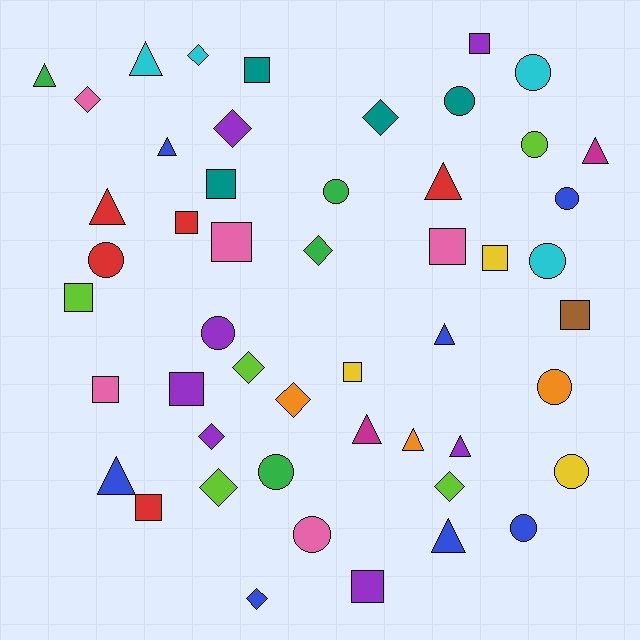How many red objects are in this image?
There are 5 red objects.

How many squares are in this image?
There are 14 squares.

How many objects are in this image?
There are 50 objects.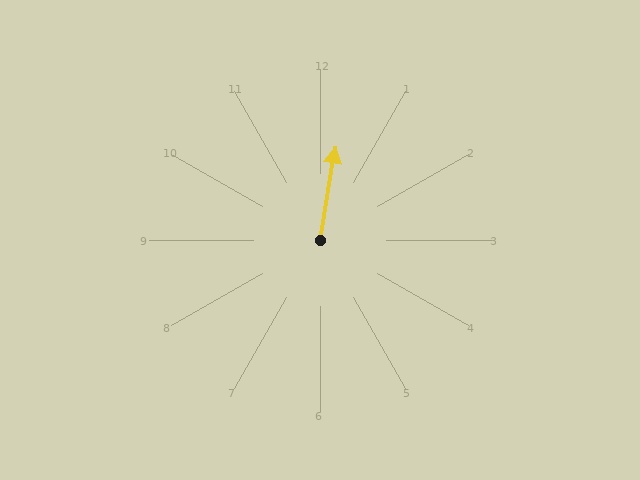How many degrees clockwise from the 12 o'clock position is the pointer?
Approximately 9 degrees.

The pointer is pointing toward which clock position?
Roughly 12 o'clock.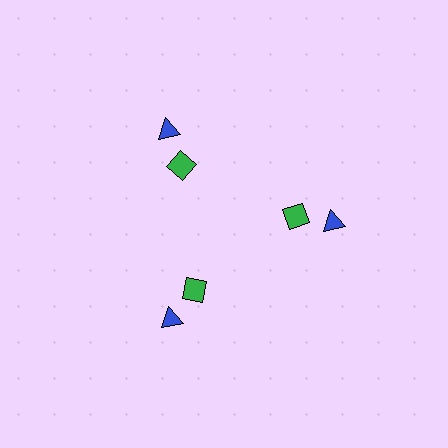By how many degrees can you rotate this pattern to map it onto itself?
The pattern maps onto itself every 120 degrees of rotation.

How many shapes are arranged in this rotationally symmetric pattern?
There are 6 shapes, arranged in 3 groups of 2.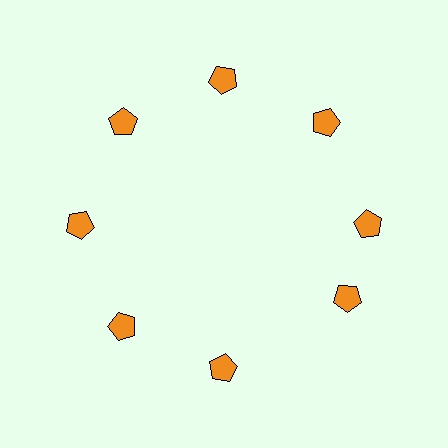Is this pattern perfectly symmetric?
No. The 8 orange pentagons are arranged in a ring, but one element near the 4 o'clock position is rotated out of alignment along the ring, breaking the 8-fold rotational symmetry.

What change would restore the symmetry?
The symmetry would be restored by rotating it back into even spacing with its neighbors so that all 8 pentagons sit at equal angles and equal distance from the center.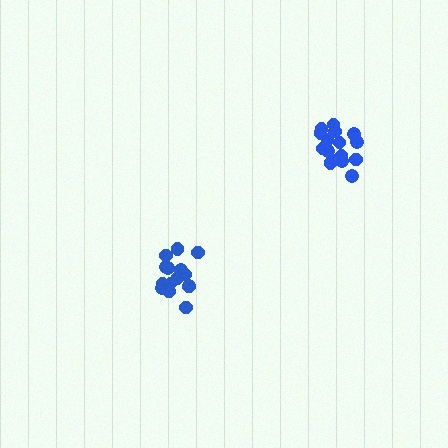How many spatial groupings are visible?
There are 2 spatial groupings.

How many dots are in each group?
Group 1: 15 dots, Group 2: 16 dots (31 total).